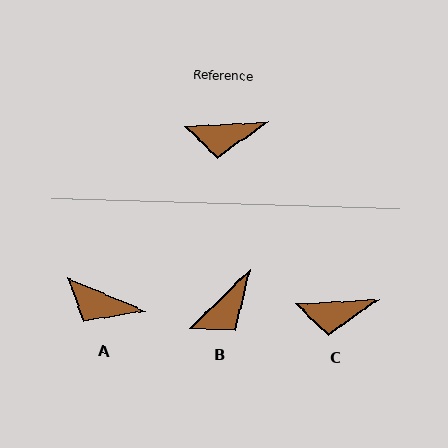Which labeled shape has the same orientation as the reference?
C.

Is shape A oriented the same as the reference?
No, it is off by about 26 degrees.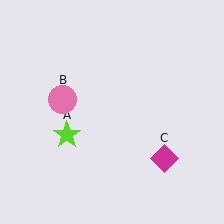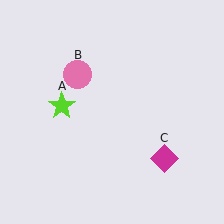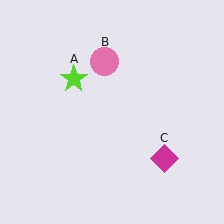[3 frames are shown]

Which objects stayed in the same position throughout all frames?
Magenta diamond (object C) remained stationary.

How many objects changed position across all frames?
2 objects changed position: lime star (object A), pink circle (object B).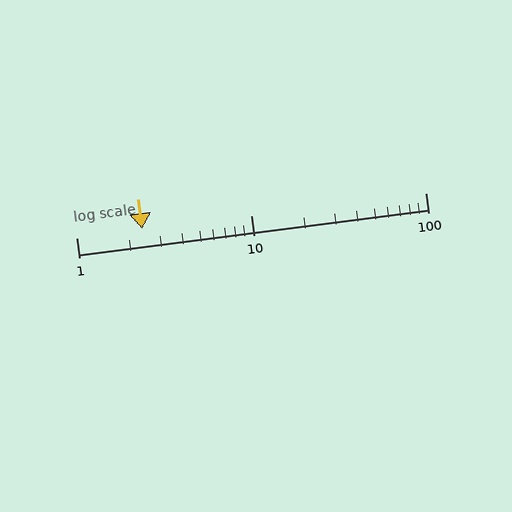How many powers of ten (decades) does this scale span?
The scale spans 2 decades, from 1 to 100.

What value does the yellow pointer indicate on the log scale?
The pointer indicates approximately 2.4.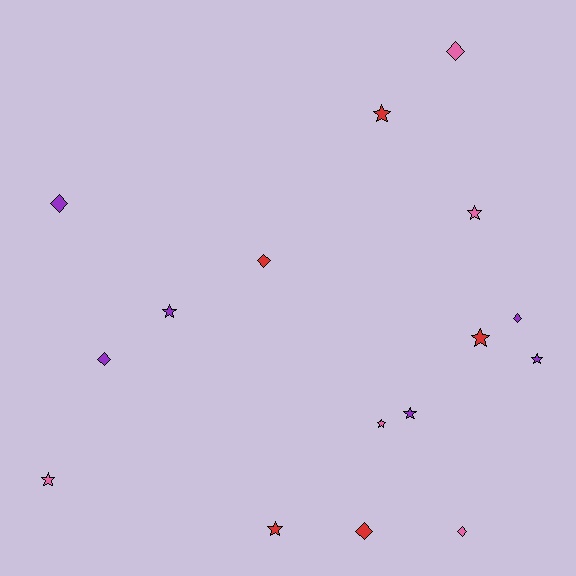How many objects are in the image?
There are 16 objects.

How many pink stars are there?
There are 3 pink stars.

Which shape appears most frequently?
Star, with 9 objects.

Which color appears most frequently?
Purple, with 6 objects.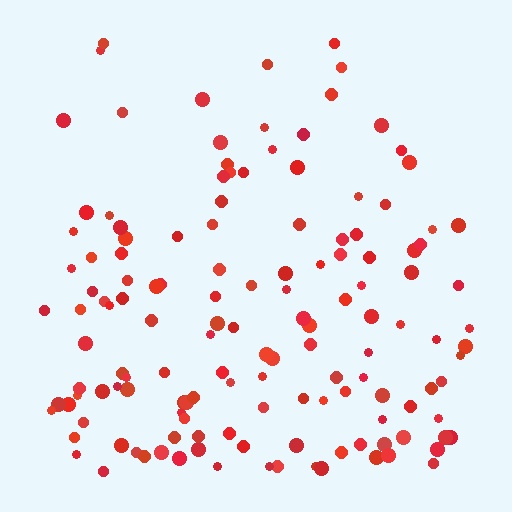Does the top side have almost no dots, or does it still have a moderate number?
Still a moderate number, just noticeably fewer than the bottom.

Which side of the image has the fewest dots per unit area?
The top.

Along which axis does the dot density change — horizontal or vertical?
Vertical.